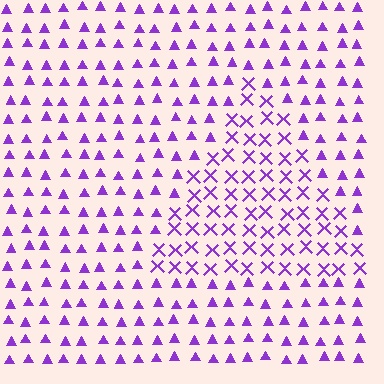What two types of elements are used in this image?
The image uses X marks inside the triangle region and triangles outside it.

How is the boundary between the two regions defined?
The boundary is defined by a change in element shape: X marks inside vs. triangles outside. All elements share the same color and spacing.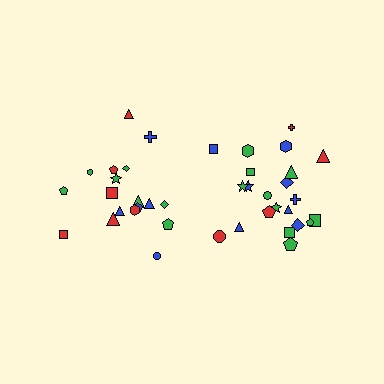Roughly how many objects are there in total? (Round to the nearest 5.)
Roughly 40 objects in total.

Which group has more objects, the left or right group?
The right group.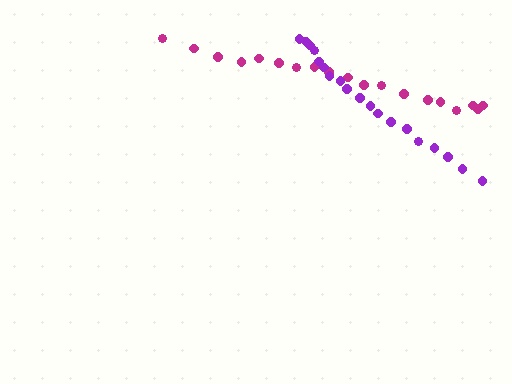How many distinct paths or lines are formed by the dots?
There are 2 distinct paths.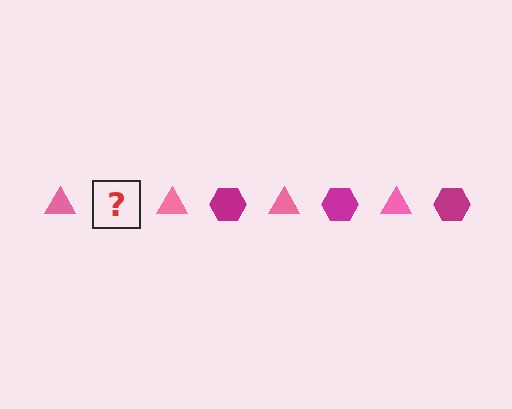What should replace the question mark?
The question mark should be replaced with a magenta hexagon.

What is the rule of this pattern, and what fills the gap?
The rule is that the pattern alternates between pink triangle and magenta hexagon. The gap should be filled with a magenta hexagon.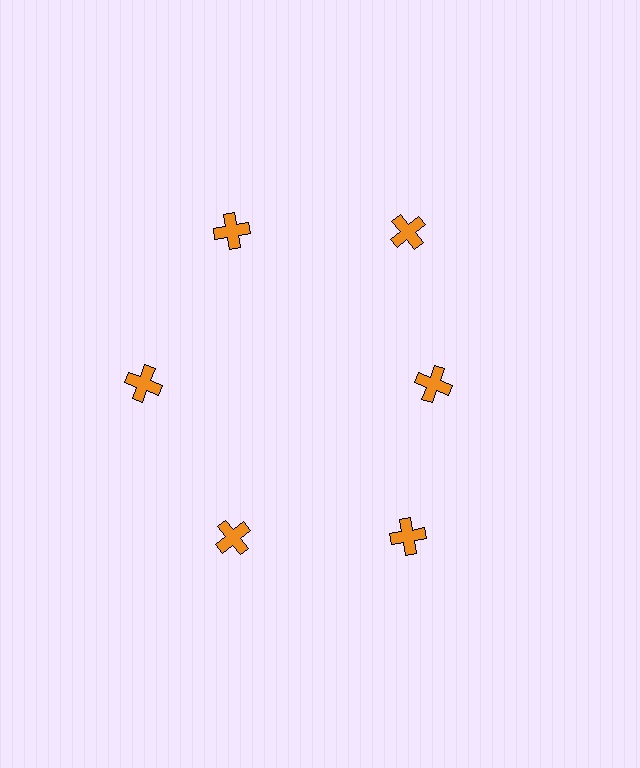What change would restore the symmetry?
The symmetry would be restored by moving it outward, back onto the ring so that all 6 crosses sit at equal angles and equal distance from the center.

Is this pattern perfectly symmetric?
No. The 6 orange crosses are arranged in a ring, but one element near the 3 o'clock position is pulled inward toward the center, breaking the 6-fold rotational symmetry.